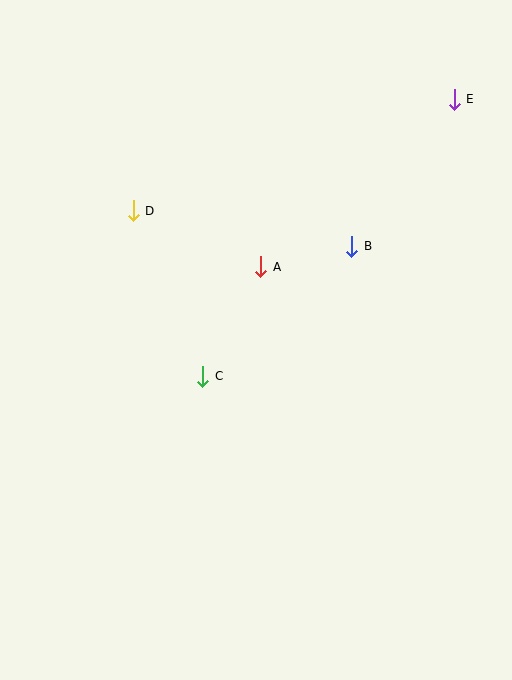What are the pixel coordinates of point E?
Point E is at (454, 99).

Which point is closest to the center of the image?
Point C at (203, 376) is closest to the center.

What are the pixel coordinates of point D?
Point D is at (133, 211).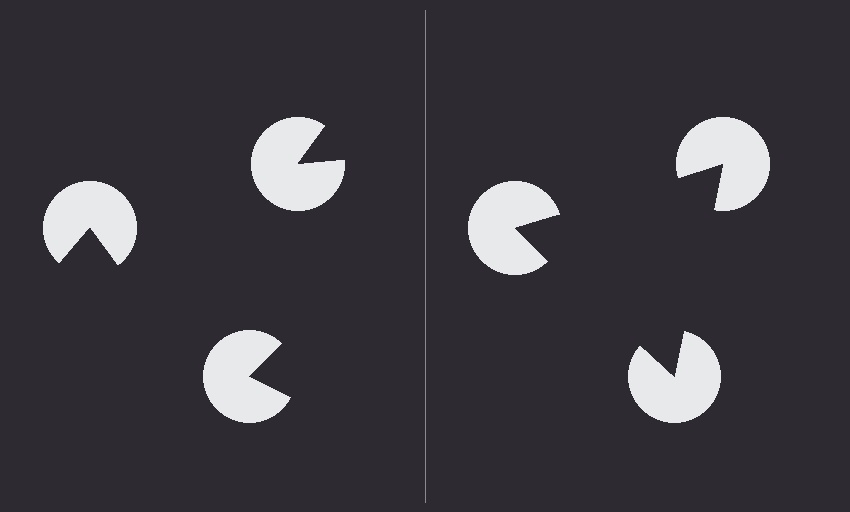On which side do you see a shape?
An illusory triangle appears on the right side. On the left side the wedge cuts are rotated, so no coherent shape forms.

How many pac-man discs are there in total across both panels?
6 — 3 on each side.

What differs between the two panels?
The pac-man discs are positioned identically on both sides; only the wedge orientations differ. On the right they align to a triangle; on the left they are misaligned.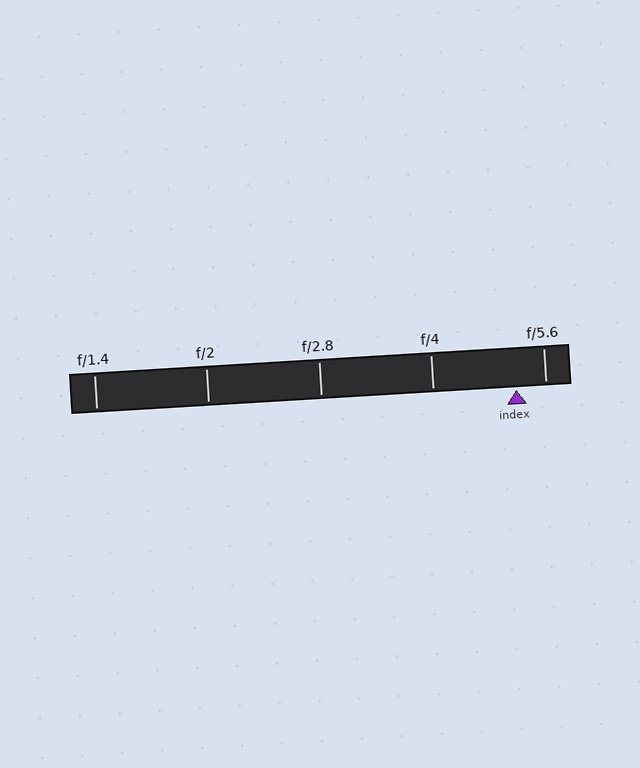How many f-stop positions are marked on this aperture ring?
There are 5 f-stop positions marked.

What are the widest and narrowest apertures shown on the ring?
The widest aperture shown is f/1.4 and the narrowest is f/5.6.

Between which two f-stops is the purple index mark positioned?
The index mark is between f/4 and f/5.6.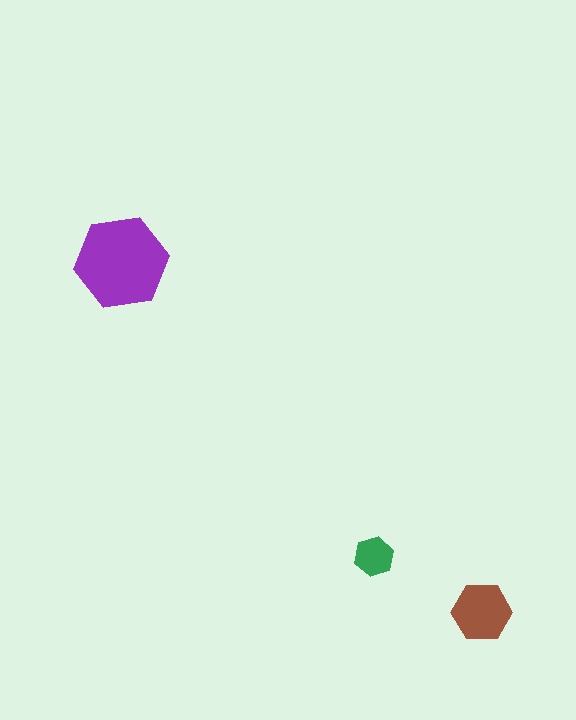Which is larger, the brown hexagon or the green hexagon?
The brown one.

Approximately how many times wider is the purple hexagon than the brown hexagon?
About 1.5 times wider.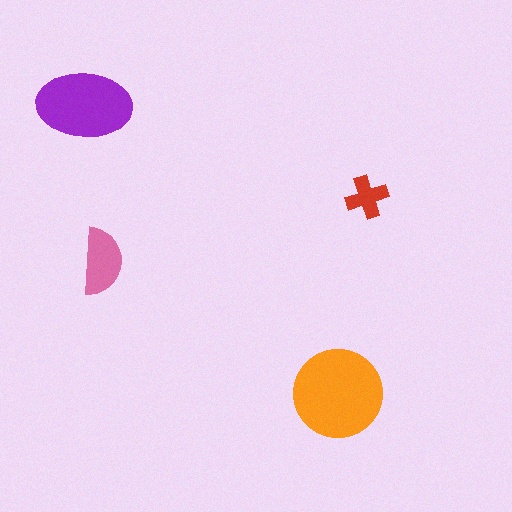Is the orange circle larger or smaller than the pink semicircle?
Larger.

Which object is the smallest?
The red cross.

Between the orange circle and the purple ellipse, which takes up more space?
The orange circle.